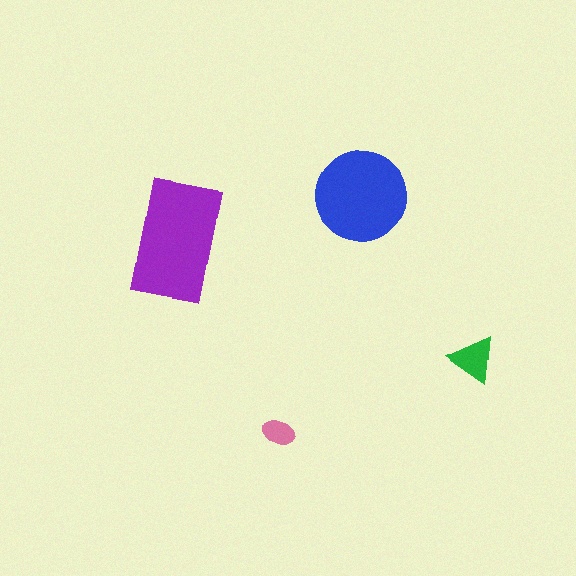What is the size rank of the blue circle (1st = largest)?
2nd.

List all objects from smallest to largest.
The pink ellipse, the green triangle, the blue circle, the purple rectangle.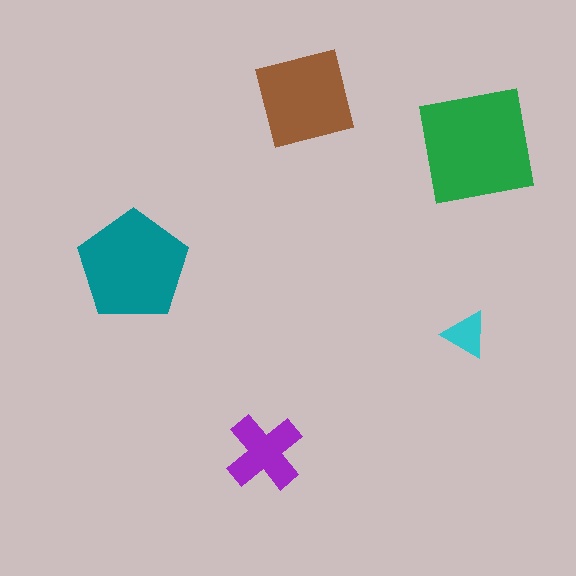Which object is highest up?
The brown square is topmost.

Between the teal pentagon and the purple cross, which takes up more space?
The teal pentagon.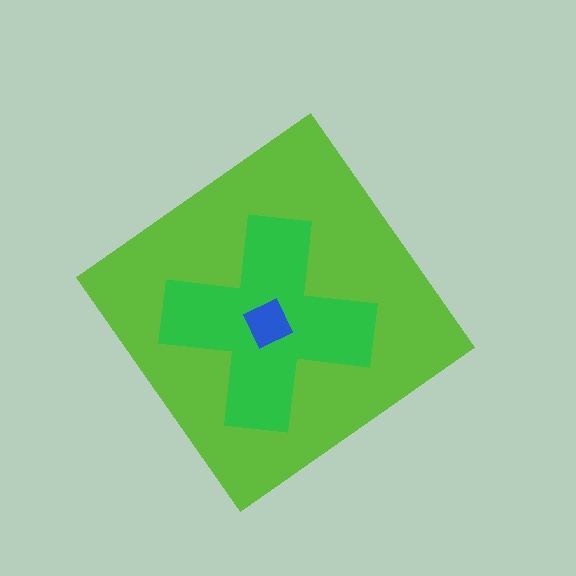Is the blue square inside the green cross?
Yes.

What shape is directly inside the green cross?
The blue square.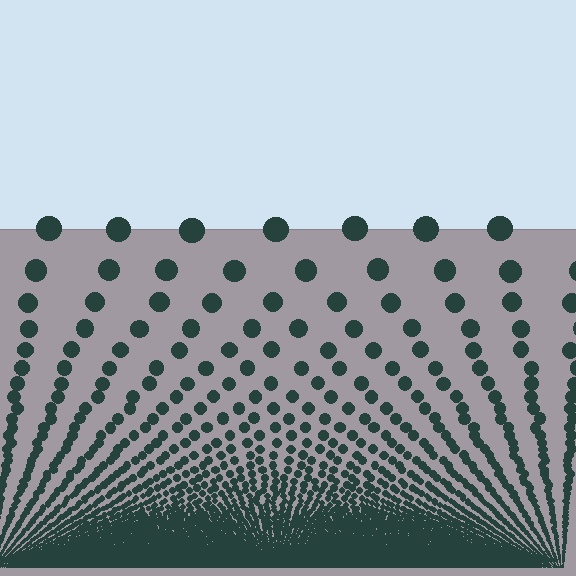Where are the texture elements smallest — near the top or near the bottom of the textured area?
Near the bottom.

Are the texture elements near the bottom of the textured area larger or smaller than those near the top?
Smaller. The gradient is inverted — elements near the bottom are smaller and denser.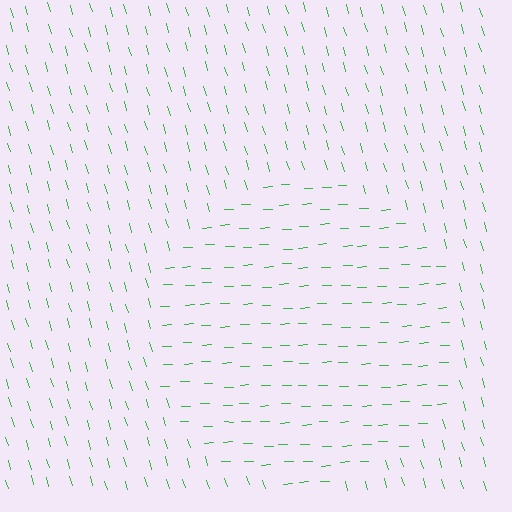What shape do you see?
I see a circle.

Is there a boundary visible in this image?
Yes, there is a texture boundary formed by a change in line orientation.